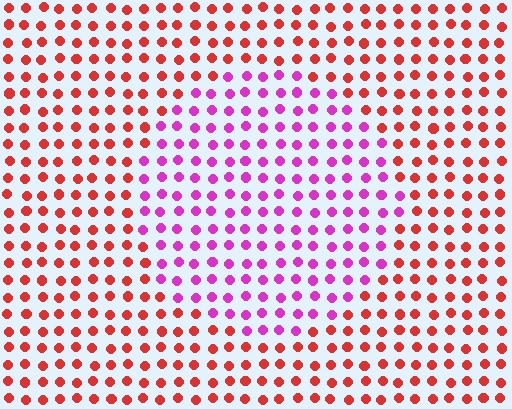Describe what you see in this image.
The image is filled with small red elements in a uniform arrangement. A circle-shaped region is visible where the elements are tinted to a slightly different hue, forming a subtle color boundary.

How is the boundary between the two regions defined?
The boundary is defined purely by a slight shift in hue (about 54 degrees). Spacing, size, and orientation are identical on both sides.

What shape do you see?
I see a circle.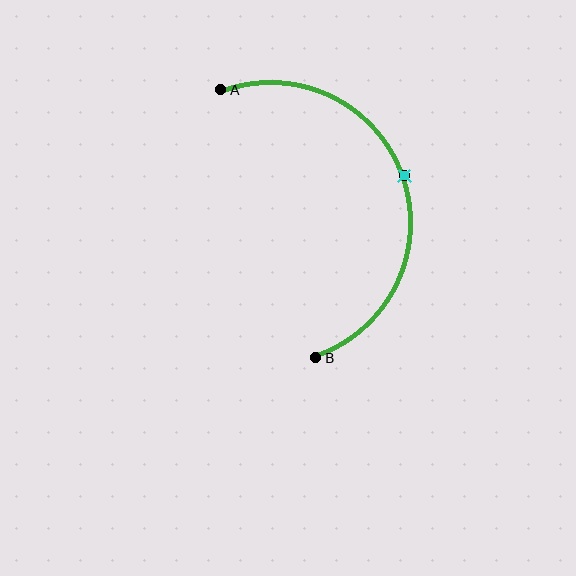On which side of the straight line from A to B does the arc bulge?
The arc bulges to the right of the straight line connecting A and B.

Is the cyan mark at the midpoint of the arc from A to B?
Yes. The cyan mark lies on the arc at equal arc-length from both A and B — it is the arc midpoint.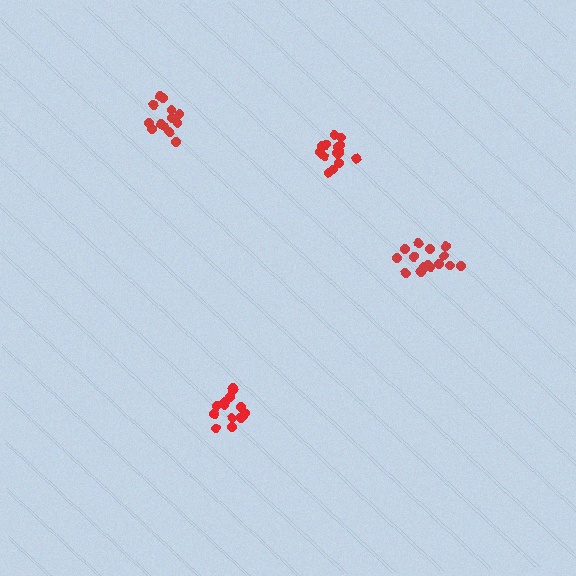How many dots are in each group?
Group 1: 16 dots, Group 2: 13 dots, Group 3: 13 dots, Group 4: 15 dots (57 total).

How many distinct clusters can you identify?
There are 4 distinct clusters.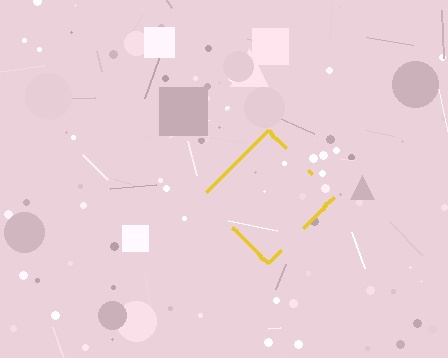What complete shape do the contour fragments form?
The contour fragments form a diamond.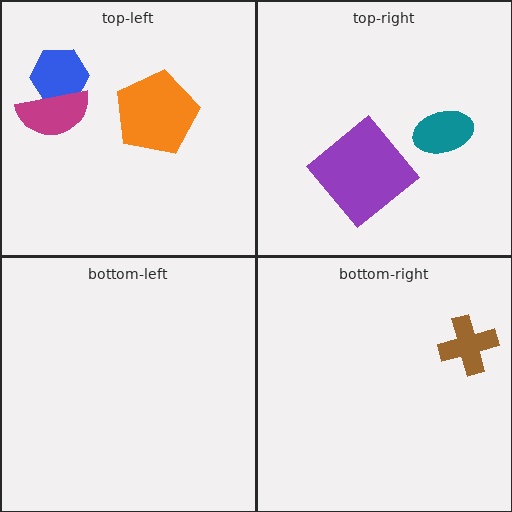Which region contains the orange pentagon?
The top-left region.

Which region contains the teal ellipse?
The top-right region.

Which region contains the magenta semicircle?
The top-left region.